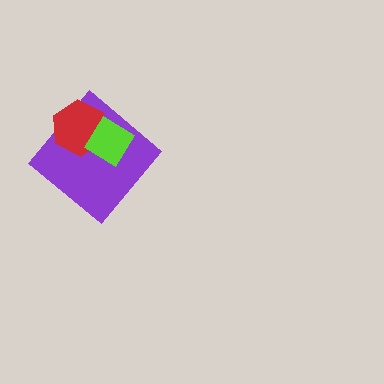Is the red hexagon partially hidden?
Yes, it is partially covered by another shape.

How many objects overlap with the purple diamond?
2 objects overlap with the purple diamond.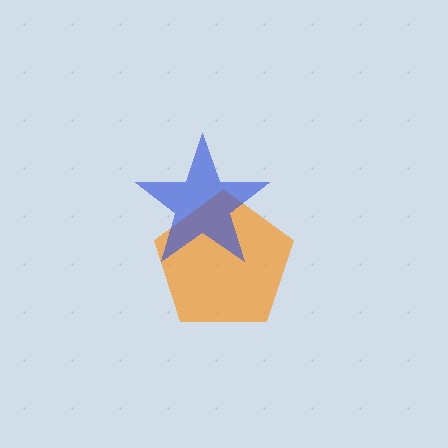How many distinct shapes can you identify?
There are 2 distinct shapes: an orange pentagon, a blue star.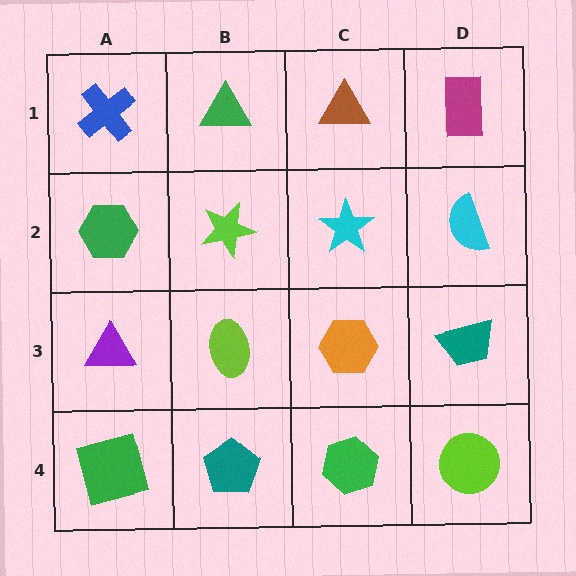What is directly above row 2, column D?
A magenta rectangle.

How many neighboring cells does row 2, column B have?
4.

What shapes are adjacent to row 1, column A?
A green hexagon (row 2, column A), a green triangle (row 1, column B).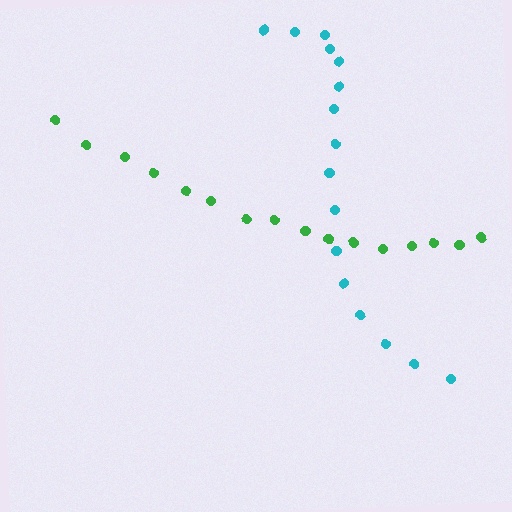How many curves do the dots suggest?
There are 2 distinct paths.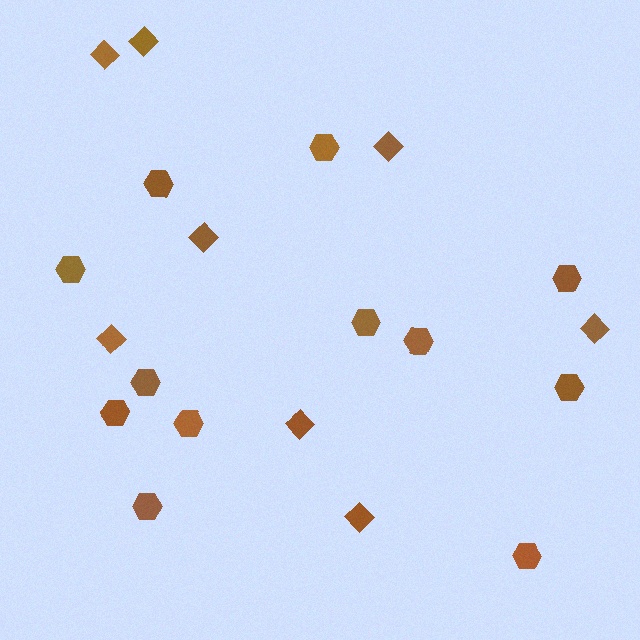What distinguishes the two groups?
There are 2 groups: one group of diamonds (8) and one group of hexagons (12).